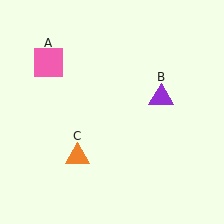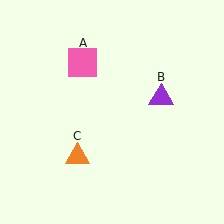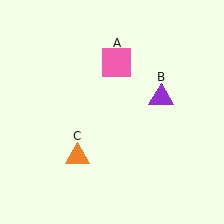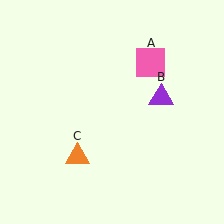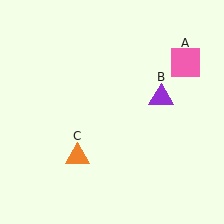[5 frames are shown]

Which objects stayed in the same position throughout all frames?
Purple triangle (object B) and orange triangle (object C) remained stationary.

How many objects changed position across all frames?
1 object changed position: pink square (object A).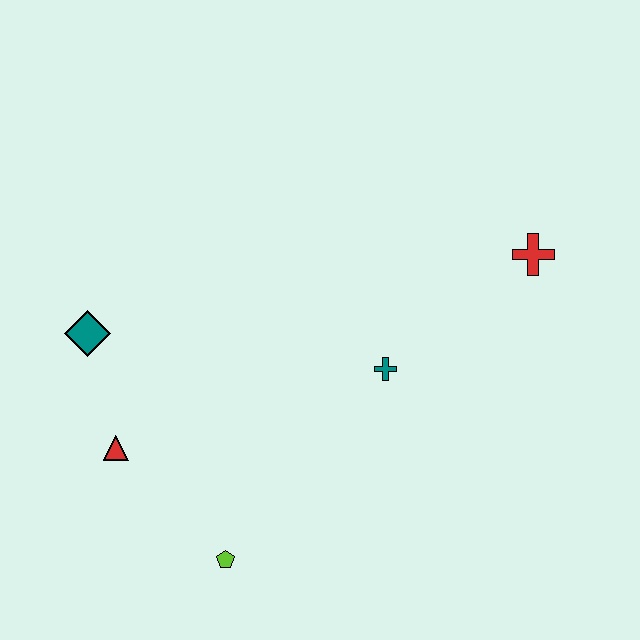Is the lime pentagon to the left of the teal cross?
Yes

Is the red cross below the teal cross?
No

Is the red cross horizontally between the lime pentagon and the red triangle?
No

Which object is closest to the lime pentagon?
The red triangle is closest to the lime pentagon.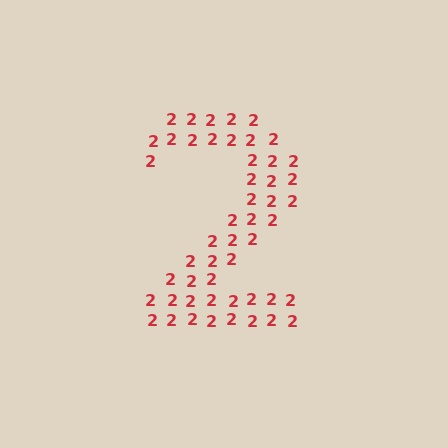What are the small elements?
The small elements are digit 2's.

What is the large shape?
The large shape is the digit 2.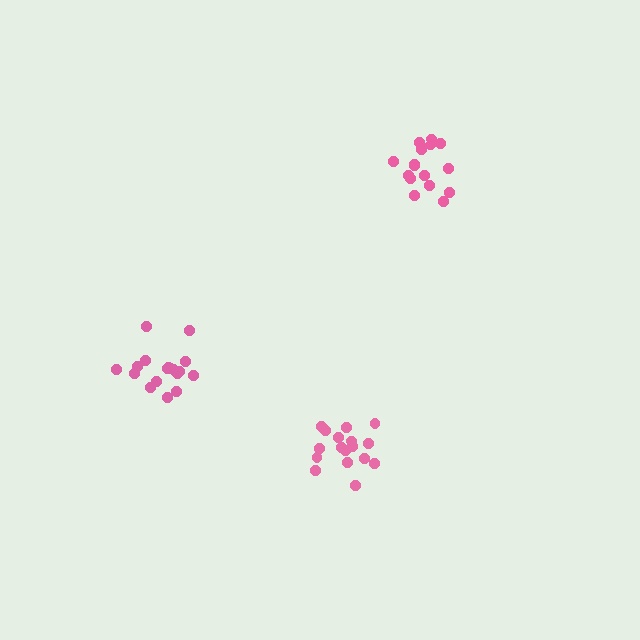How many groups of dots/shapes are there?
There are 3 groups.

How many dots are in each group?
Group 1: 16 dots, Group 2: 17 dots, Group 3: 18 dots (51 total).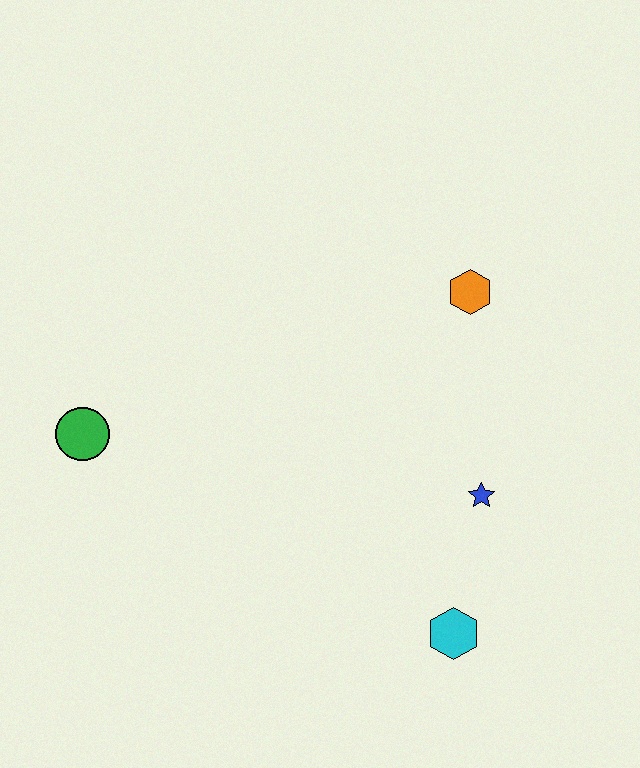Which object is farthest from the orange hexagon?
The green circle is farthest from the orange hexagon.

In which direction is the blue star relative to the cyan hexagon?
The blue star is above the cyan hexagon.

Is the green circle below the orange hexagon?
Yes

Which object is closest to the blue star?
The cyan hexagon is closest to the blue star.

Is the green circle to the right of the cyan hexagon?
No